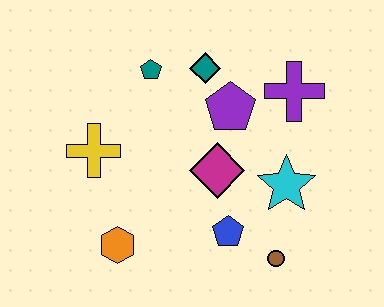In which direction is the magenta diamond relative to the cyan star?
The magenta diamond is to the left of the cyan star.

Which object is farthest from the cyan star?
The yellow cross is farthest from the cyan star.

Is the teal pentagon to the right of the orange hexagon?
Yes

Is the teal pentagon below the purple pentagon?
No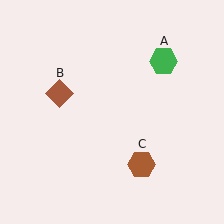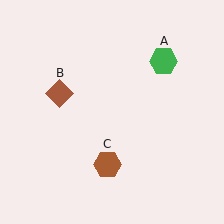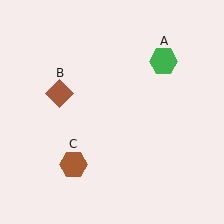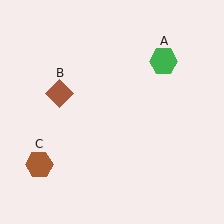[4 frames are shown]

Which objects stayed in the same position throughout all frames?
Green hexagon (object A) and brown diamond (object B) remained stationary.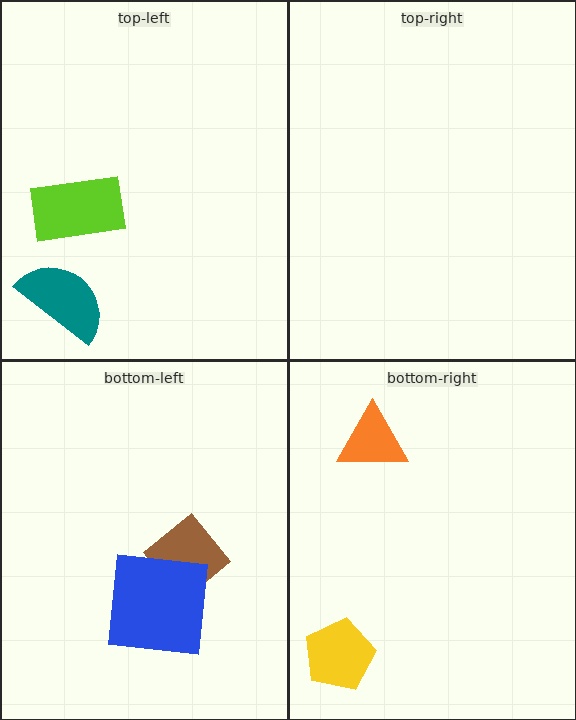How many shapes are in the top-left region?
2.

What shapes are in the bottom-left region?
The brown diamond, the blue square.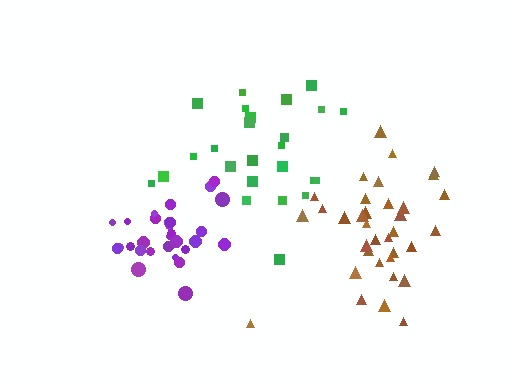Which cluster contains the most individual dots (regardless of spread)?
Brown (35).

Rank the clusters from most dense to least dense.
purple, brown, green.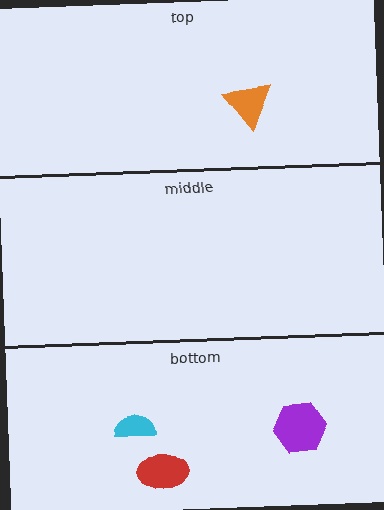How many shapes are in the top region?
1.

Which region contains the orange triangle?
The top region.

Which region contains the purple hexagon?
The bottom region.